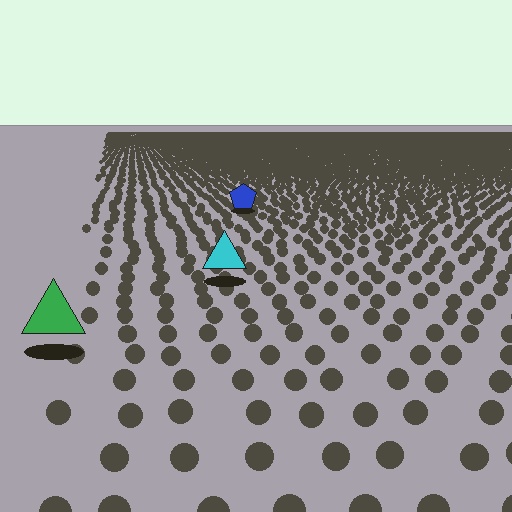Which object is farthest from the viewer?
The blue pentagon is farthest from the viewer. It appears smaller and the ground texture around it is denser.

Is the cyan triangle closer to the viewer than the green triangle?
No. The green triangle is closer — you can tell from the texture gradient: the ground texture is coarser near it.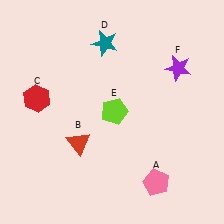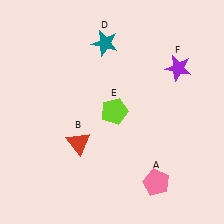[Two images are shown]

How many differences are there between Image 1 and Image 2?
There is 1 difference between the two images.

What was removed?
The red hexagon (C) was removed in Image 2.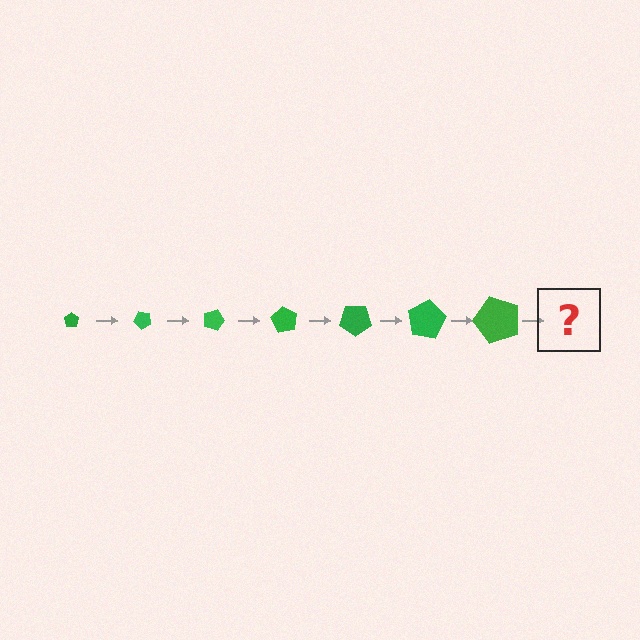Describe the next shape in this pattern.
It should be a pentagon, larger than the previous one and rotated 315 degrees from the start.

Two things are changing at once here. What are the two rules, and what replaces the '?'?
The two rules are that the pentagon grows larger each step and it rotates 45 degrees each step. The '?' should be a pentagon, larger than the previous one and rotated 315 degrees from the start.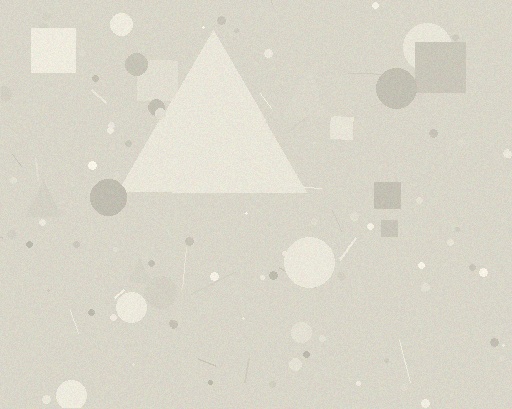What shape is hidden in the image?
A triangle is hidden in the image.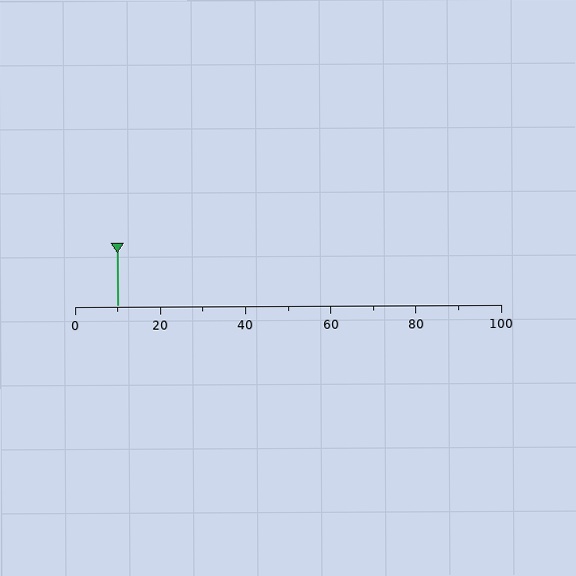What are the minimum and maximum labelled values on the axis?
The axis runs from 0 to 100.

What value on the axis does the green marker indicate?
The marker indicates approximately 10.